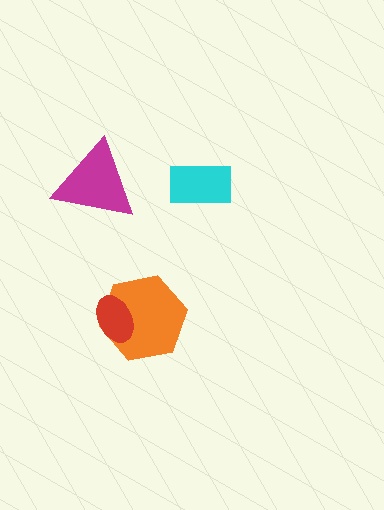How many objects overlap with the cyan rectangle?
0 objects overlap with the cyan rectangle.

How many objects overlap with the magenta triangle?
0 objects overlap with the magenta triangle.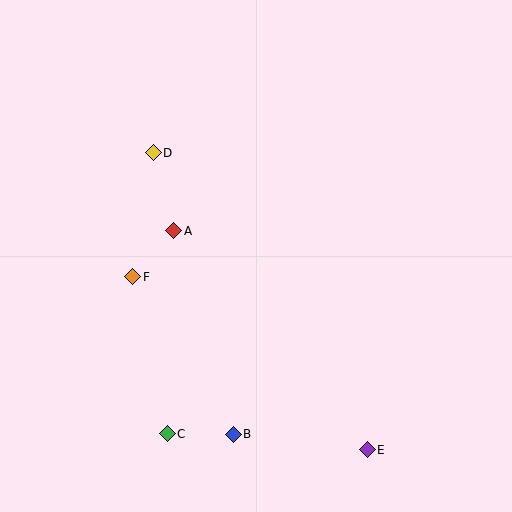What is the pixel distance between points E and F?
The distance between E and F is 291 pixels.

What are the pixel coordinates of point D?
Point D is at (153, 153).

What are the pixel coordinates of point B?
Point B is at (233, 434).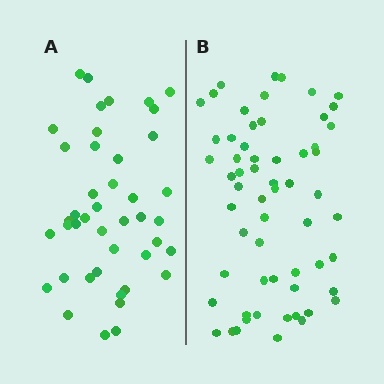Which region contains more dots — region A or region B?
Region B (the right region) has more dots.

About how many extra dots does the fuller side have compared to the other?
Region B has approximately 15 more dots than region A.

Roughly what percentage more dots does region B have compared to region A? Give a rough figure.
About 40% more.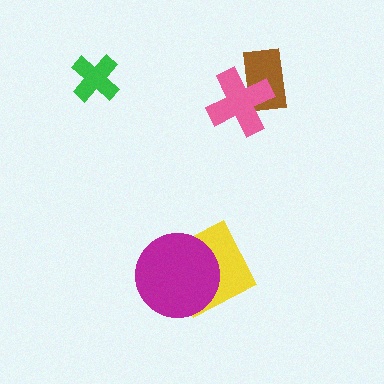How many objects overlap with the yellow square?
1 object overlaps with the yellow square.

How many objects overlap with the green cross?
0 objects overlap with the green cross.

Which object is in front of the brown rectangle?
The pink cross is in front of the brown rectangle.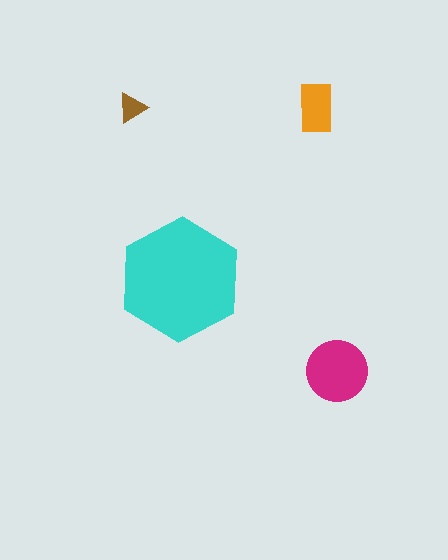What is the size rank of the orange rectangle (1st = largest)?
3rd.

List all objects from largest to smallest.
The cyan hexagon, the magenta circle, the orange rectangle, the brown triangle.